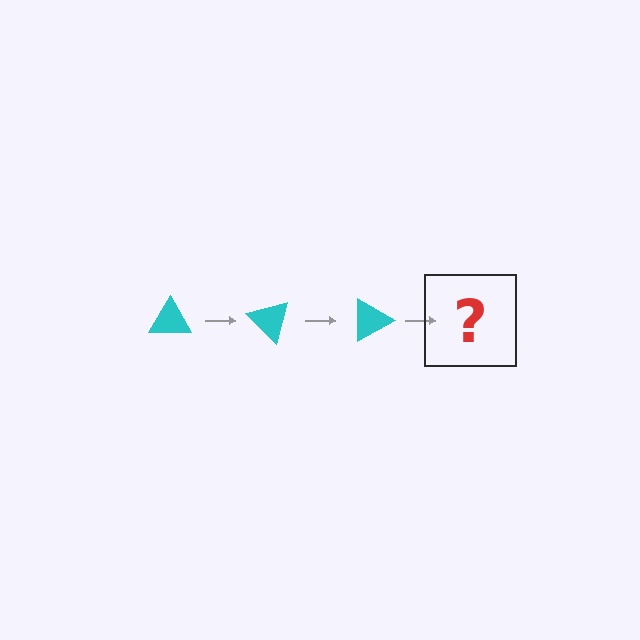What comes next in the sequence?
The next element should be a cyan triangle rotated 135 degrees.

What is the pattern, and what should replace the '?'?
The pattern is that the triangle rotates 45 degrees each step. The '?' should be a cyan triangle rotated 135 degrees.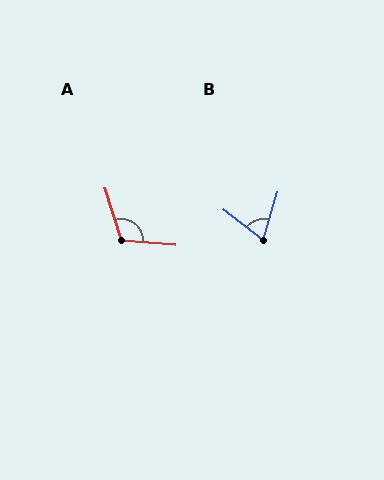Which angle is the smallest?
B, at approximately 70 degrees.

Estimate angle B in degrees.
Approximately 70 degrees.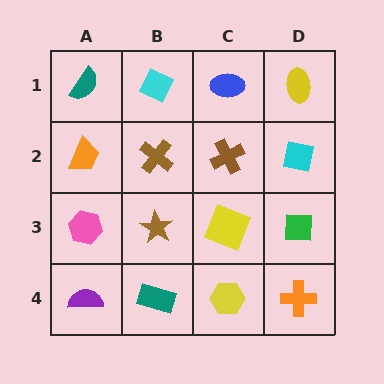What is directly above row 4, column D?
A green square.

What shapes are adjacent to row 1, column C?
A brown cross (row 2, column C), a cyan diamond (row 1, column B), a yellow ellipse (row 1, column D).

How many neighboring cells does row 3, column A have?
3.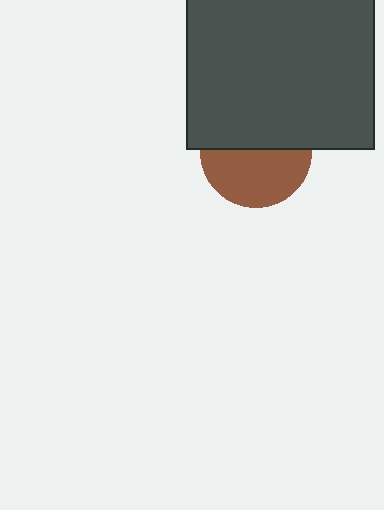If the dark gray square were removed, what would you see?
You would see the complete brown circle.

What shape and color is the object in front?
The object in front is a dark gray square.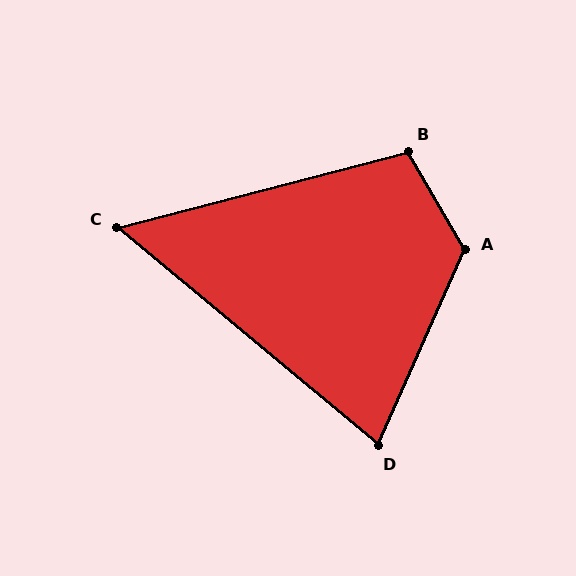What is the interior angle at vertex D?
Approximately 74 degrees (acute).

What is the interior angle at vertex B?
Approximately 106 degrees (obtuse).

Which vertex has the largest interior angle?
A, at approximately 126 degrees.